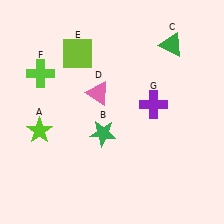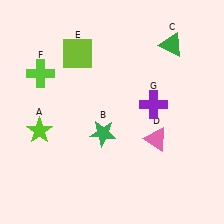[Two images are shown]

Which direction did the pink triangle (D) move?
The pink triangle (D) moved right.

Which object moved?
The pink triangle (D) moved right.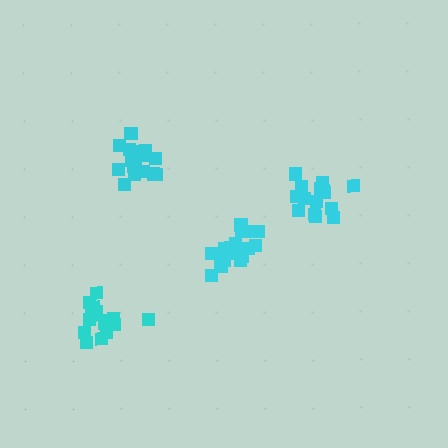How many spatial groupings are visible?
There are 4 spatial groupings.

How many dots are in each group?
Group 1: 16 dots, Group 2: 16 dots, Group 3: 15 dots, Group 4: 17 dots (64 total).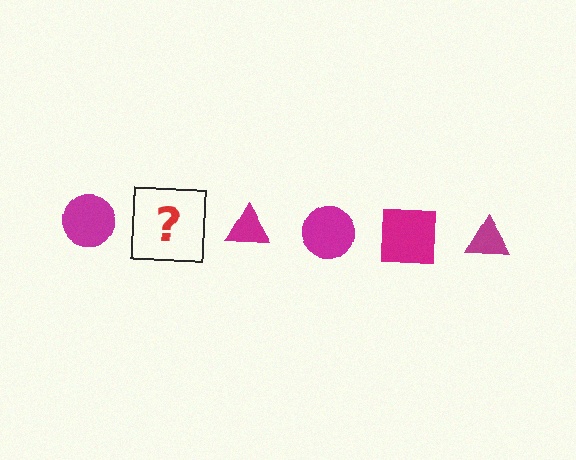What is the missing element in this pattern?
The missing element is a magenta square.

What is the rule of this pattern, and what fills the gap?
The rule is that the pattern cycles through circle, square, triangle shapes in magenta. The gap should be filled with a magenta square.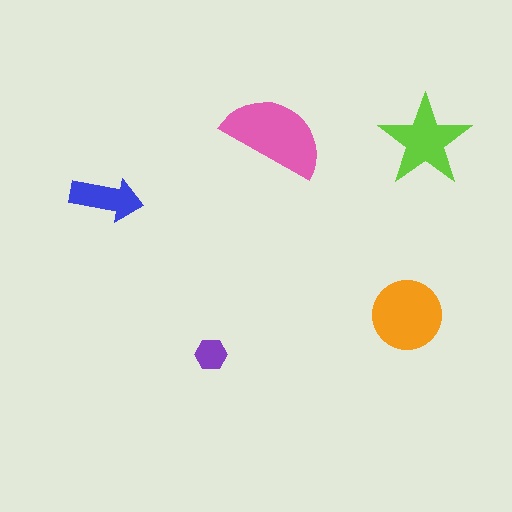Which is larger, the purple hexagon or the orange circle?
The orange circle.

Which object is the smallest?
The purple hexagon.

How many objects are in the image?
There are 5 objects in the image.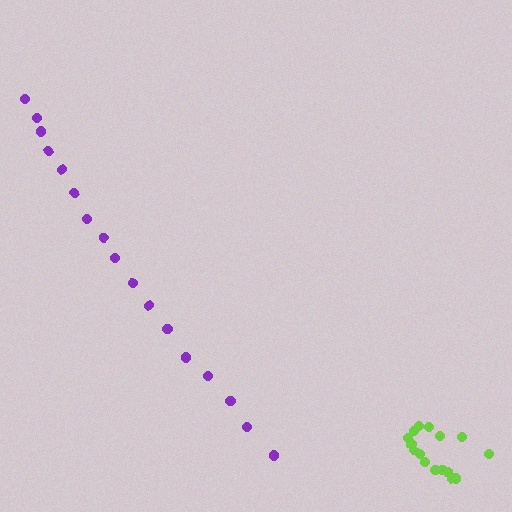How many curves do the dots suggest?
There are 2 distinct paths.